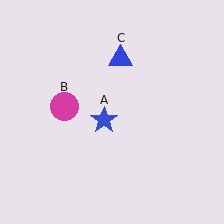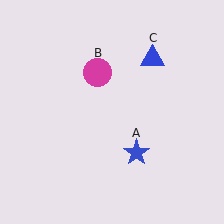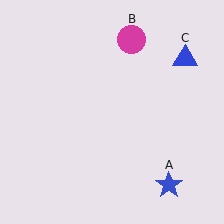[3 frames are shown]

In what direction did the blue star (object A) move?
The blue star (object A) moved down and to the right.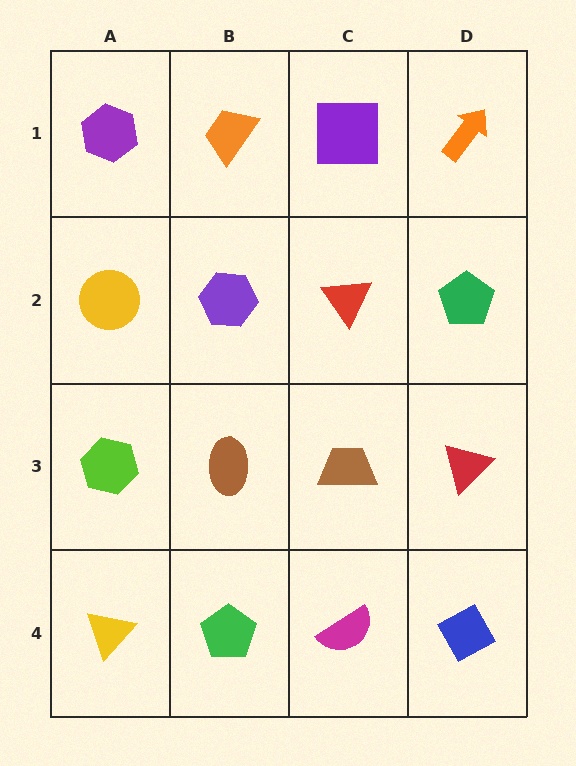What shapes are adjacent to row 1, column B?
A purple hexagon (row 2, column B), a purple hexagon (row 1, column A), a purple square (row 1, column C).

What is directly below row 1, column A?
A yellow circle.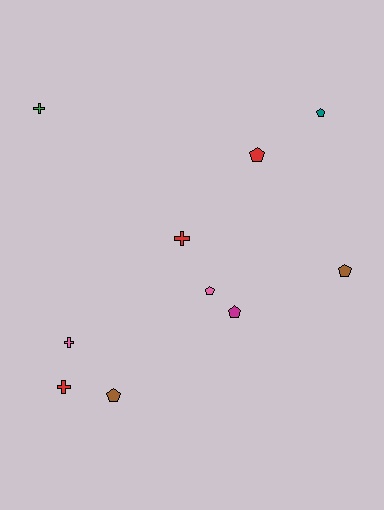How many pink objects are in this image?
There are 2 pink objects.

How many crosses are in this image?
There are 4 crosses.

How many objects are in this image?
There are 10 objects.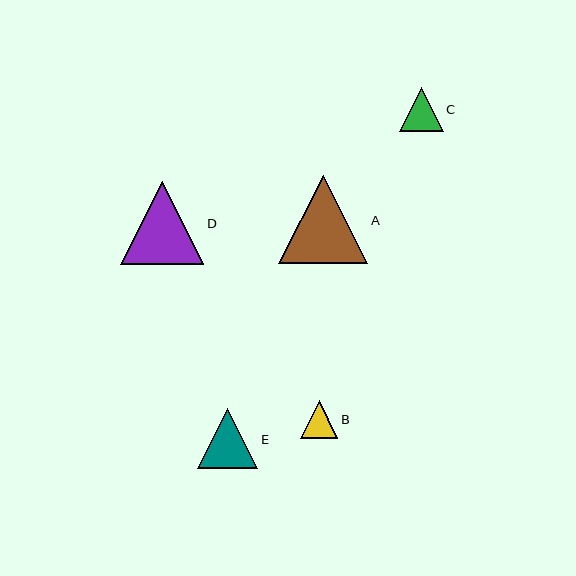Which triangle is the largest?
Triangle A is the largest with a size of approximately 89 pixels.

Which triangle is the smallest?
Triangle B is the smallest with a size of approximately 37 pixels.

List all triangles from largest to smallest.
From largest to smallest: A, D, E, C, B.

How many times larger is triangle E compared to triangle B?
Triangle E is approximately 1.6 times the size of triangle B.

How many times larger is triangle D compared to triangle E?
Triangle D is approximately 1.4 times the size of triangle E.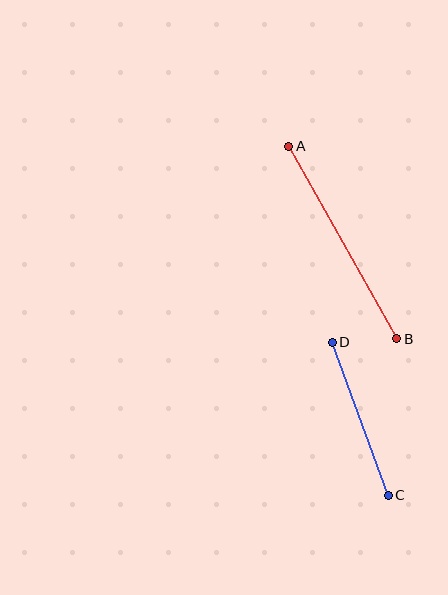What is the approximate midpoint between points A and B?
The midpoint is at approximately (343, 243) pixels.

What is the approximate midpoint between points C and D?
The midpoint is at approximately (360, 419) pixels.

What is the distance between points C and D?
The distance is approximately 163 pixels.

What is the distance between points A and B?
The distance is approximately 220 pixels.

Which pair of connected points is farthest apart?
Points A and B are farthest apart.